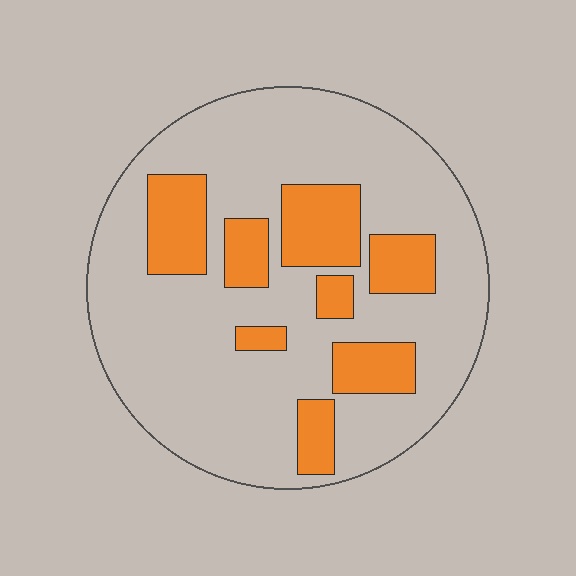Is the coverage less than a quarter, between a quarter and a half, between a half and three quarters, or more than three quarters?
Less than a quarter.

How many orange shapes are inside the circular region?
8.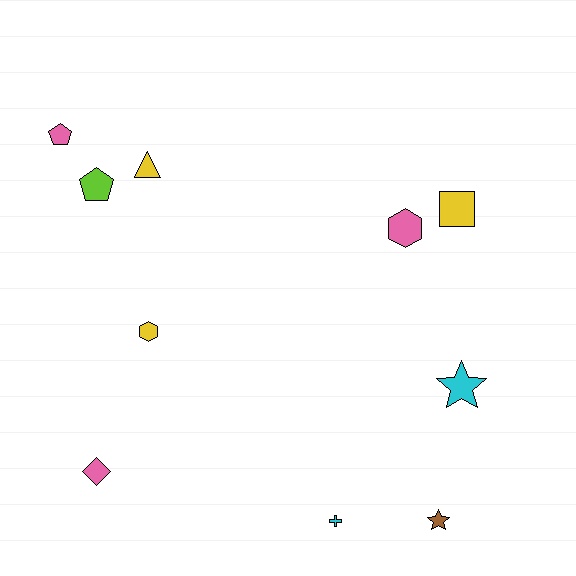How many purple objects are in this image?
There are no purple objects.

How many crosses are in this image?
There is 1 cross.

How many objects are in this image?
There are 10 objects.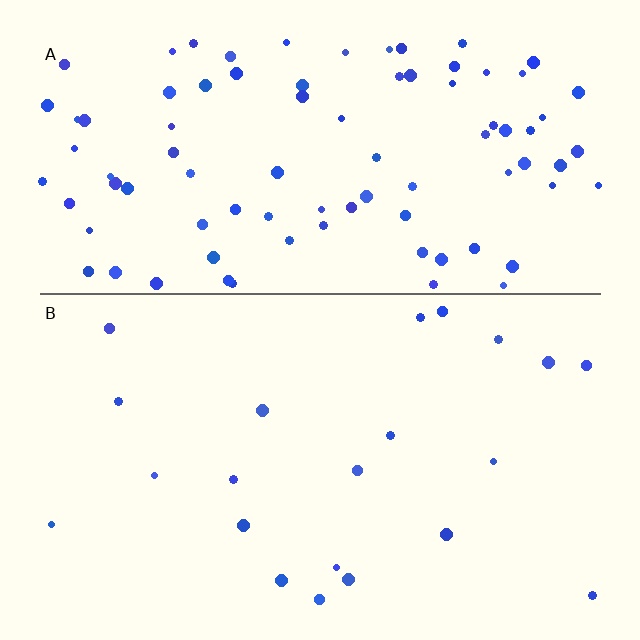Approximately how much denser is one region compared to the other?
Approximately 4.1× — region A over region B.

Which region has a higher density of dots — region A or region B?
A (the top).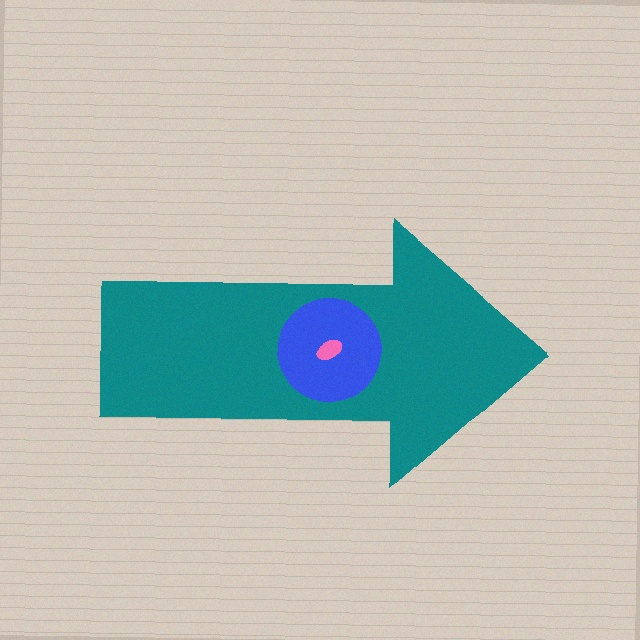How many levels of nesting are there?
3.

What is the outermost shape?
The teal arrow.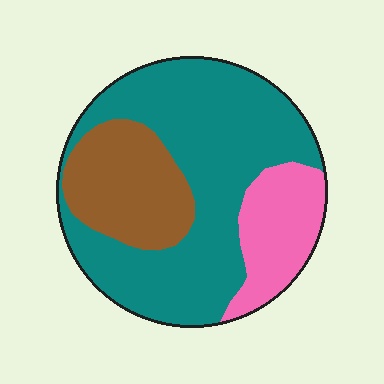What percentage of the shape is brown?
Brown covers roughly 20% of the shape.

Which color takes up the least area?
Pink, at roughly 20%.